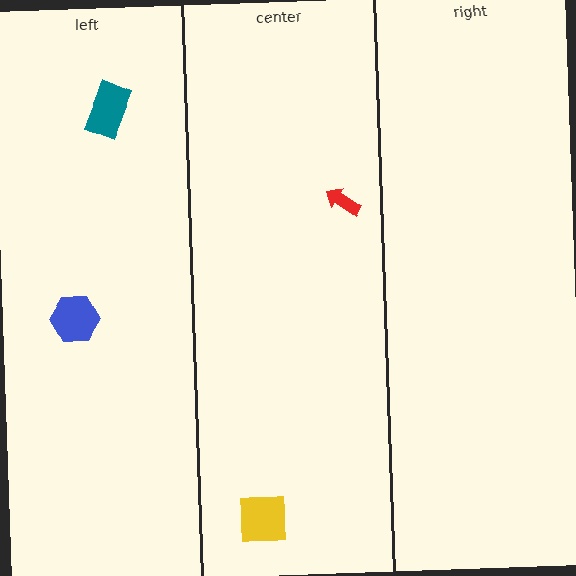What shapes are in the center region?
The yellow square, the red arrow.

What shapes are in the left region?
The blue hexagon, the teal rectangle.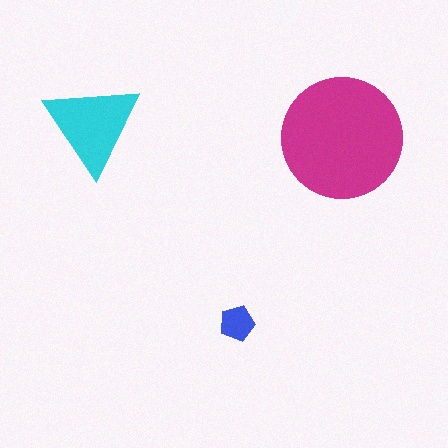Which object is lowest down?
The blue pentagon is bottommost.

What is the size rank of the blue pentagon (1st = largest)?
3rd.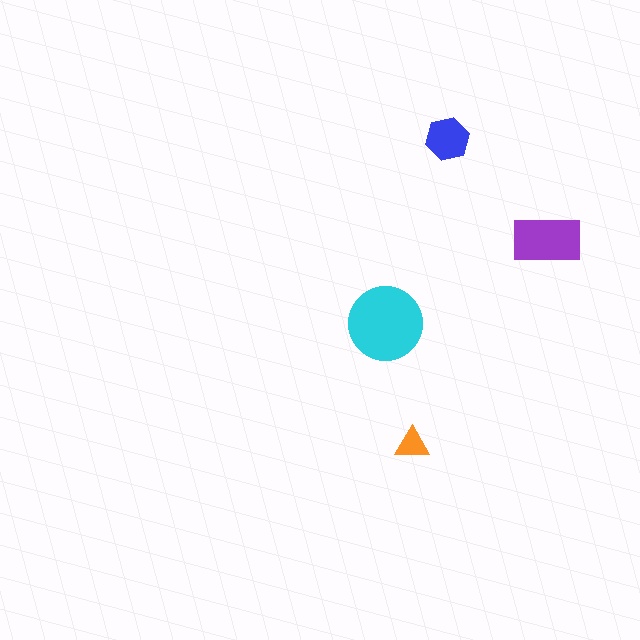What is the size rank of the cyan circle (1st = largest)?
1st.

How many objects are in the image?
There are 4 objects in the image.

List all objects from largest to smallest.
The cyan circle, the purple rectangle, the blue hexagon, the orange triangle.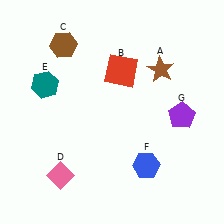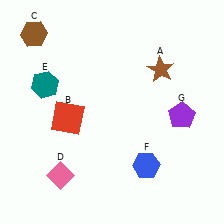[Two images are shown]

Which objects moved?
The objects that moved are: the red square (B), the brown hexagon (C).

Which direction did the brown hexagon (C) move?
The brown hexagon (C) moved left.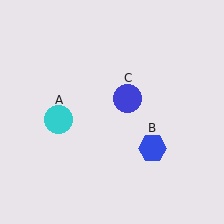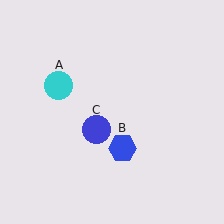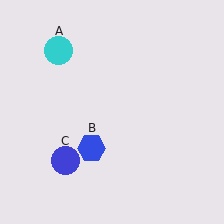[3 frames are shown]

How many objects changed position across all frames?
3 objects changed position: cyan circle (object A), blue hexagon (object B), blue circle (object C).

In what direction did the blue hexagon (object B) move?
The blue hexagon (object B) moved left.